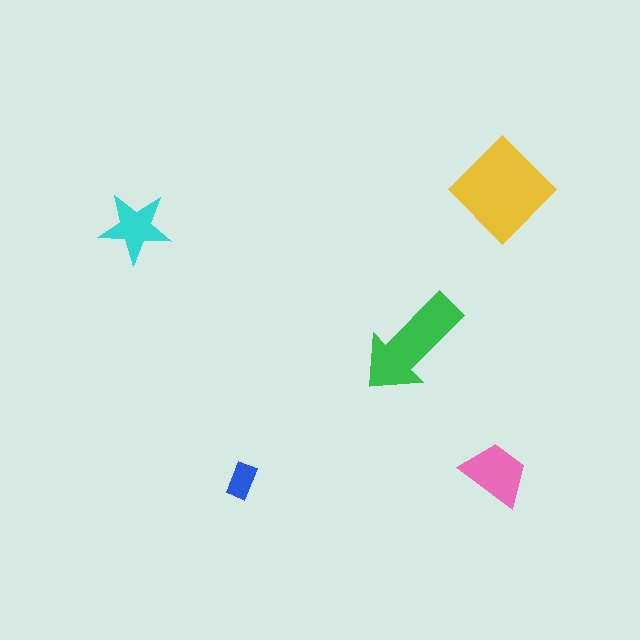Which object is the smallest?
The blue rectangle.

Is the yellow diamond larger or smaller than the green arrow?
Larger.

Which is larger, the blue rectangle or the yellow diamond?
The yellow diamond.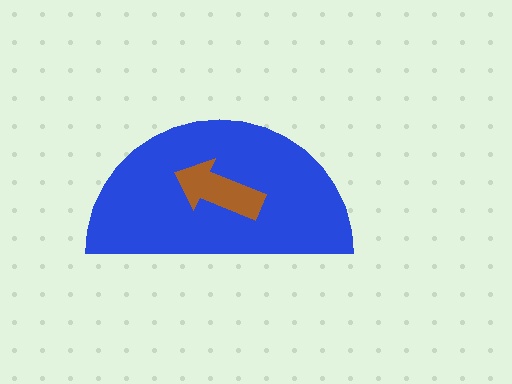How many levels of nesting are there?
2.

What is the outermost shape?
The blue semicircle.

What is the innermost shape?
The brown arrow.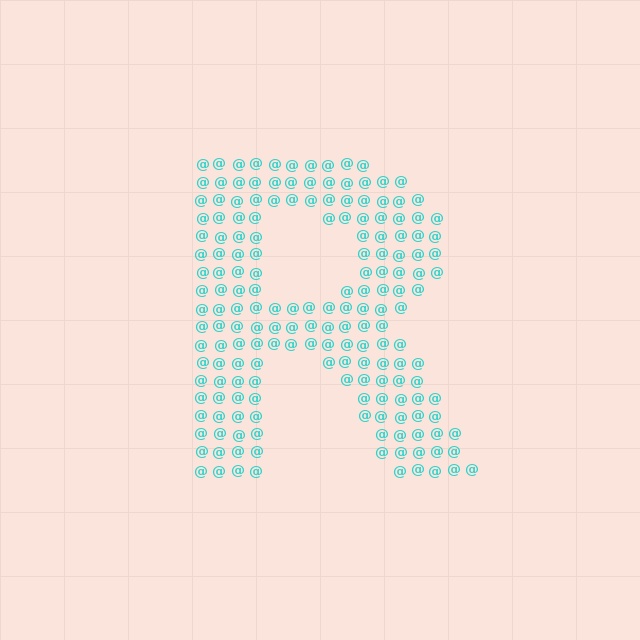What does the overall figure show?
The overall figure shows the letter R.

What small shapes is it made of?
It is made of small at signs.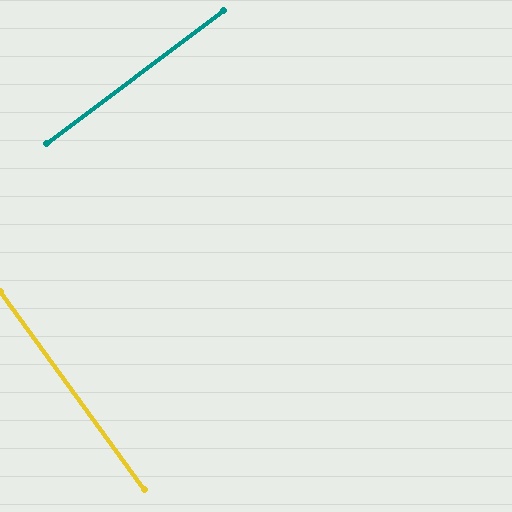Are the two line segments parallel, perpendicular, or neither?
Perpendicular — they meet at approximately 89°.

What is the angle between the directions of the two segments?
Approximately 89 degrees.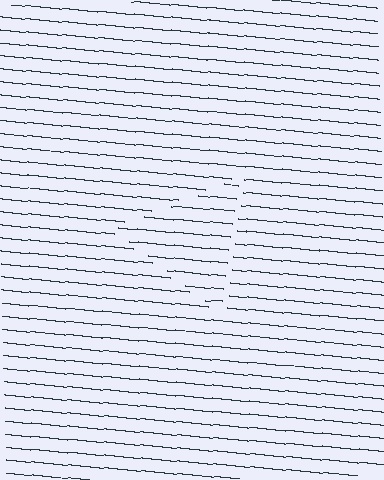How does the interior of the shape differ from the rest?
The interior of the shape contains the same grating, shifted by half a period — the contour is defined by the phase discontinuity where line-ends from the inner and outer gratings abut.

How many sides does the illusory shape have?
3 sides — the line-ends trace a triangle.